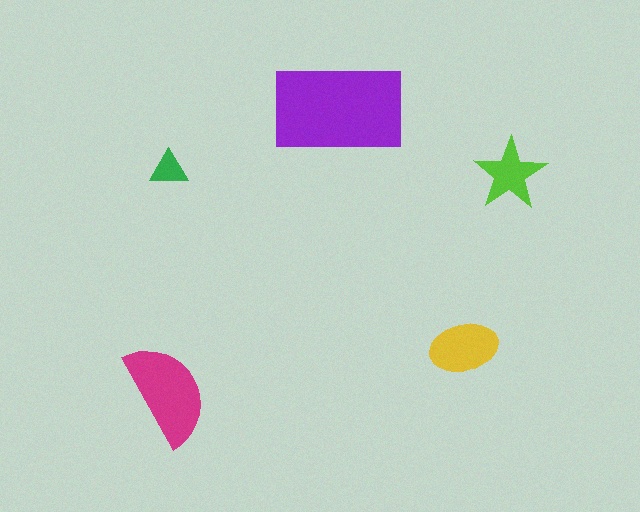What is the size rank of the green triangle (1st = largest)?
5th.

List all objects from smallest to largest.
The green triangle, the lime star, the yellow ellipse, the magenta semicircle, the purple rectangle.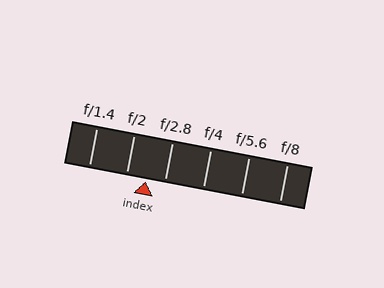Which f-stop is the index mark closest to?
The index mark is closest to f/2.8.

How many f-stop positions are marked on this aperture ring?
There are 6 f-stop positions marked.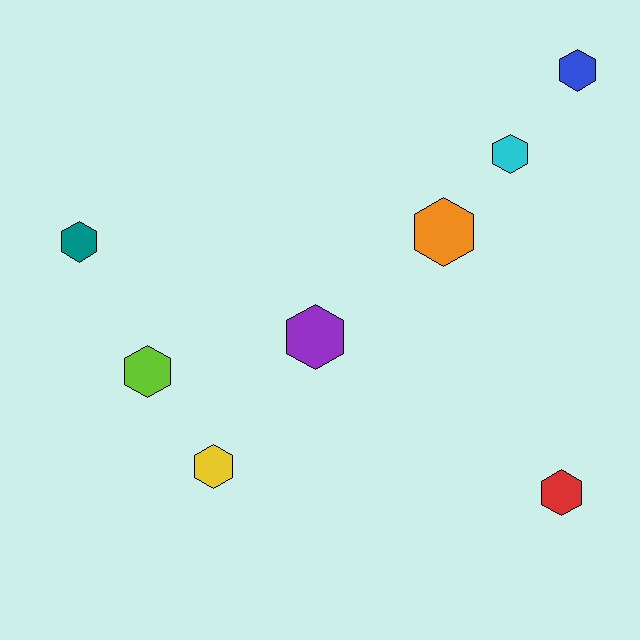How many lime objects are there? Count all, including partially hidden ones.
There is 1 lime object.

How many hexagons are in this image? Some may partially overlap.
There are 8 hexagons.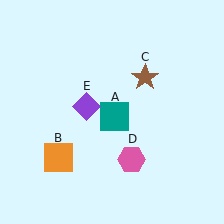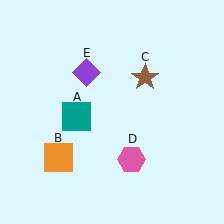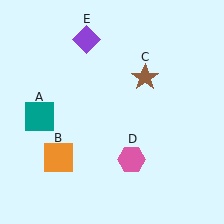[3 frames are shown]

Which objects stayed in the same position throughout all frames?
Orange square (object B) and brown star (object C) and pink hexagon (object D) remained stationary.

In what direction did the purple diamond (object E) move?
The purple diamond (object E) moved up.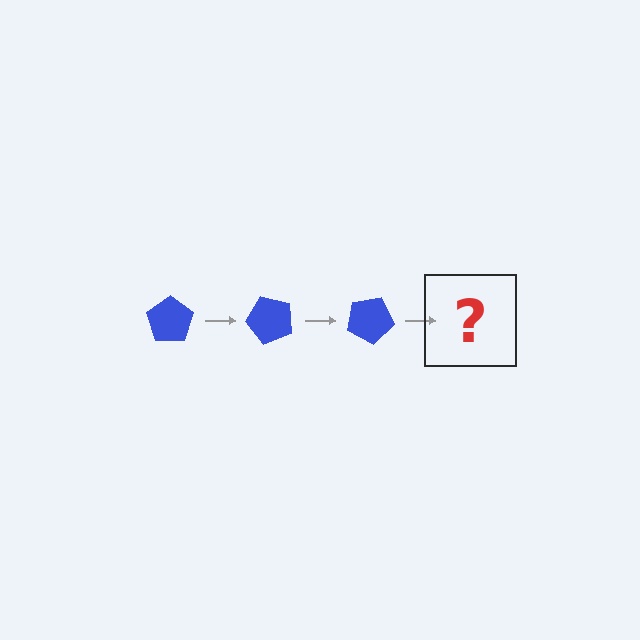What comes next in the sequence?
The next element should be a blue pentagon rotated 150 degrees.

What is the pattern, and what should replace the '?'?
The pattern is that the pentagon rotates 50 degrees each step. The '?' should be a blue pentagon rotated 150 degrees.